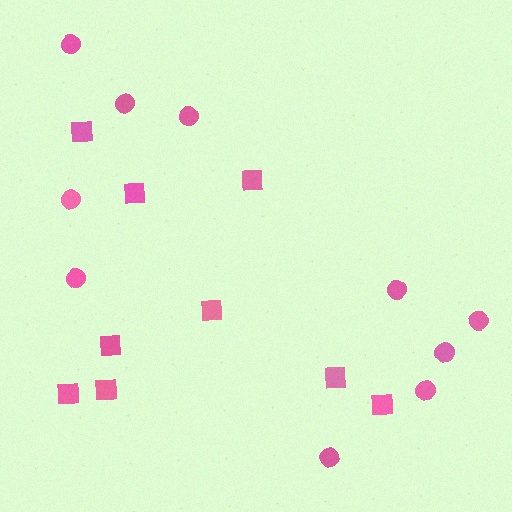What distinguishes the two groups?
There are 2 groups: one group of squares (9) and one group of circles (10).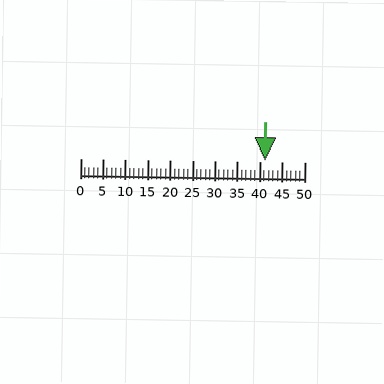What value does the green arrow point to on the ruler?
The green arrow points to approximately 41.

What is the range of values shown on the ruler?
The ruler shows values from 0 to 50.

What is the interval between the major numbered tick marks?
The major tick marks are spaced 5 units apart.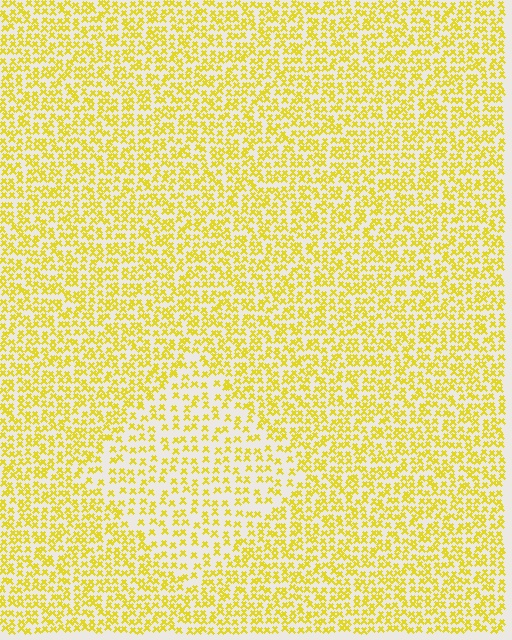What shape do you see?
I see a diamond.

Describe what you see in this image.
The image contains small yellow elements arranged at two different densities. A diamond-shaped region is visible where the elements are less densely packed than the surrounding area.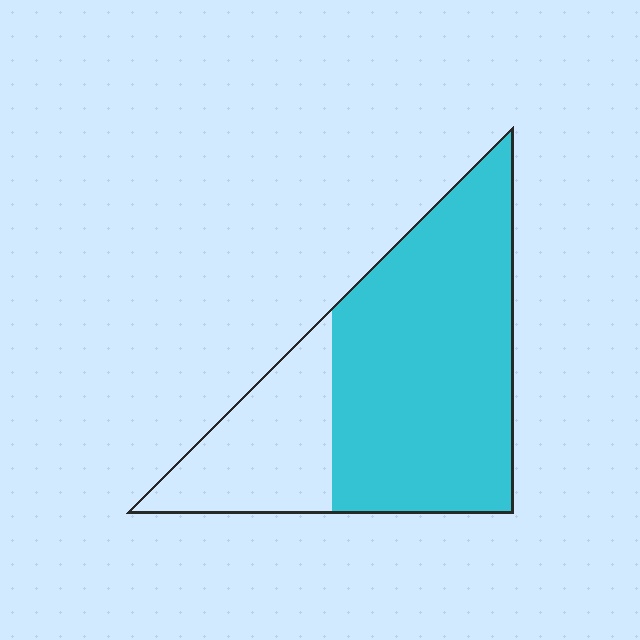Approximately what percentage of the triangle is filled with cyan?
Approximately 70%.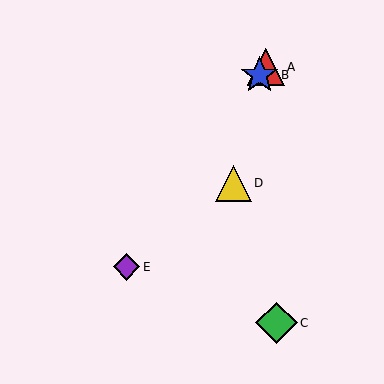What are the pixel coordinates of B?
Object B is at (260, 75).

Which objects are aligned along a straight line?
Objects A, B, E are aligned along a straight line.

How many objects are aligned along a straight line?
3 objects (A, B, E) are aligned along a straight line.